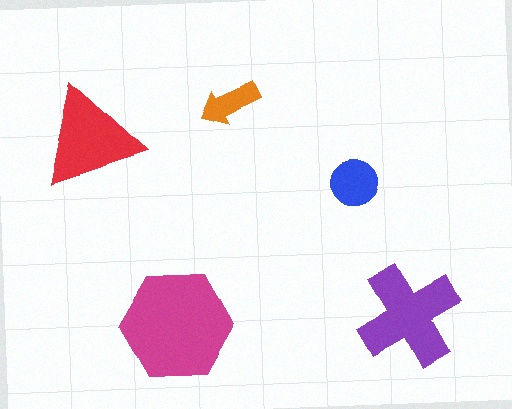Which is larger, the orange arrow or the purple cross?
The purple cross.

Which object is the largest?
The magenta hexagon.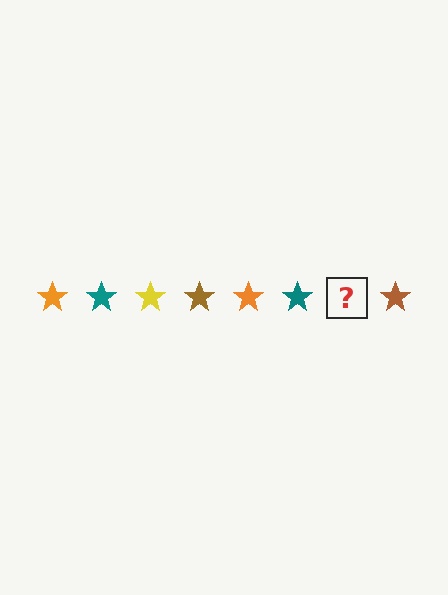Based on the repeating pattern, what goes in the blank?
The blank should be a yellow star.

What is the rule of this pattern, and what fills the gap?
The rule is that the pattern cycles through orange, teal, yellow, brown stars. The gap should be filled with a yellow star.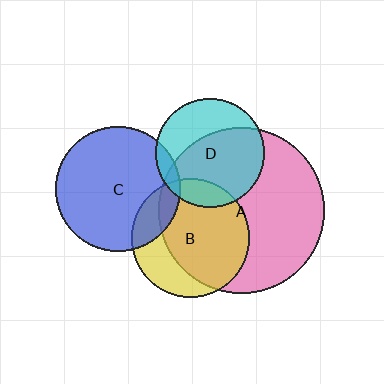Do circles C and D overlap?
Yes.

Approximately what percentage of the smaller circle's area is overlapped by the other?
Approximately 10%.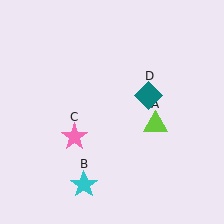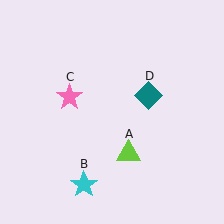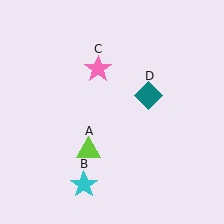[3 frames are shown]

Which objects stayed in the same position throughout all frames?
Cyan star (object B) and teal diamond (object D) remained stationary.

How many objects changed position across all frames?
2 objects changed position: lime triangle (object A), pink star (object C).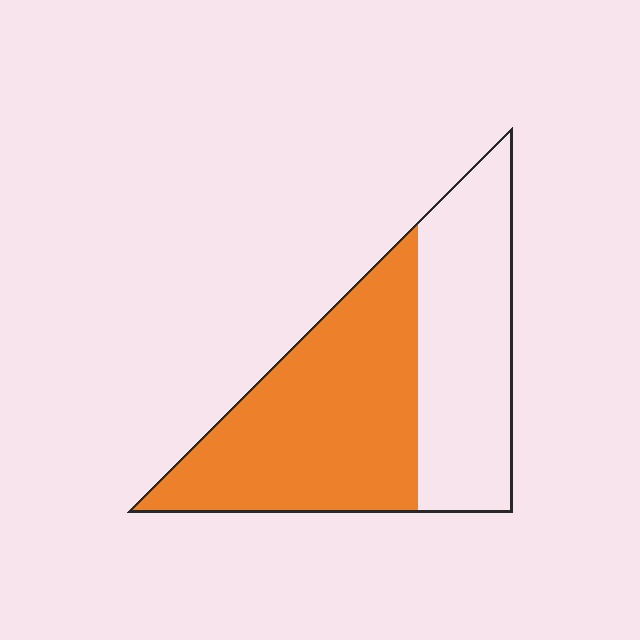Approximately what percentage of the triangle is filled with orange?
Approximately 55%.